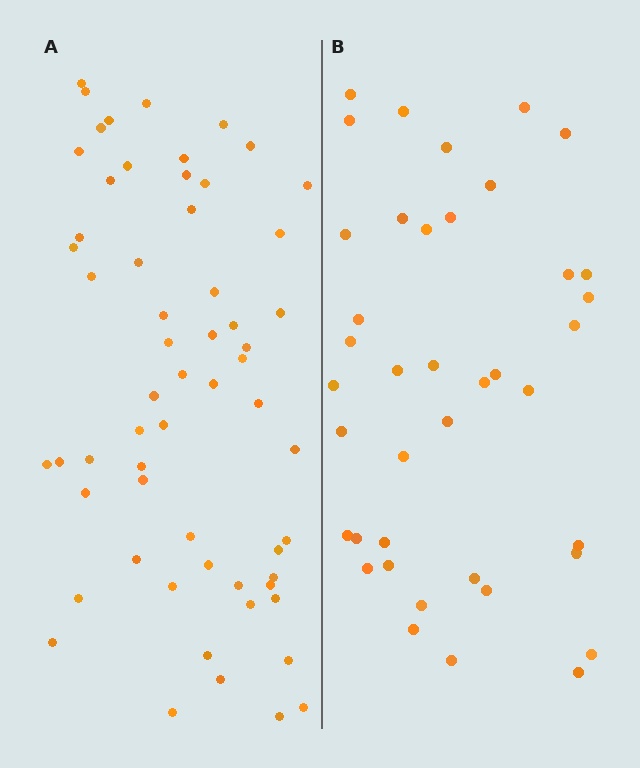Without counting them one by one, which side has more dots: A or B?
Region A (the left region) has more dots.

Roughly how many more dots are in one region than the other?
Region A has approximately 20 more dots than region B.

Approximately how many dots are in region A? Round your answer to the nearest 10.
About 60 dots.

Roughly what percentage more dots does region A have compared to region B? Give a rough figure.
About 50% more.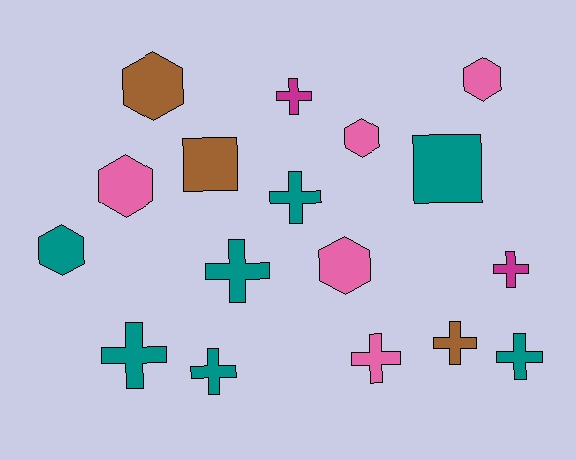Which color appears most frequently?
Teal, with 7 objects.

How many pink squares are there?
There are no pink squares.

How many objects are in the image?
There are 17 objects.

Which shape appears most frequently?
Cross, with 9 objects.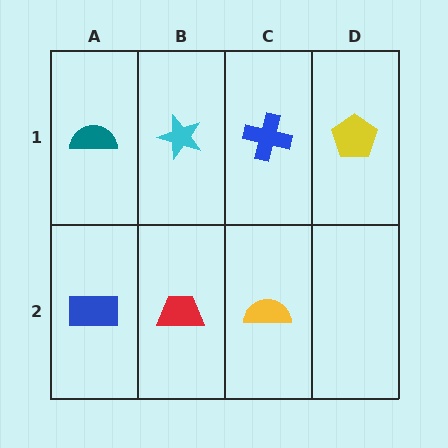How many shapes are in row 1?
4 shapes.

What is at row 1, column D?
A yellow pentagon.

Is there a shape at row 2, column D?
No, that cell is empty.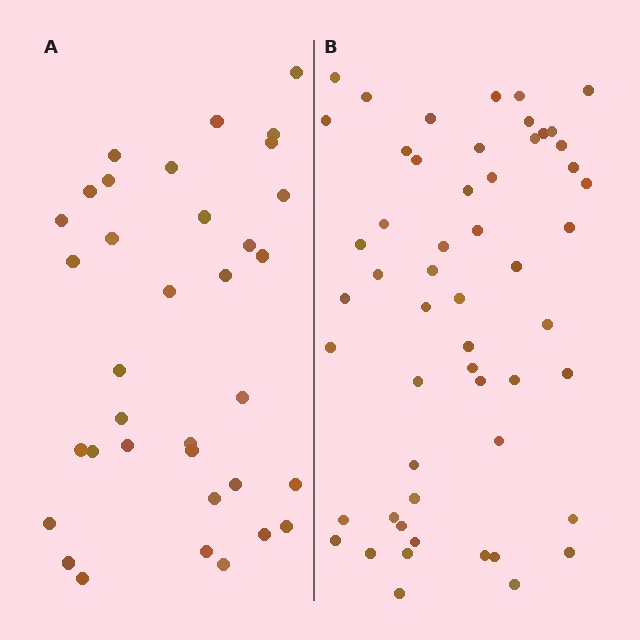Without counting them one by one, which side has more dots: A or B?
Region B (the right region) has more dots.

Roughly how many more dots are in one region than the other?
Region B has approximately 20 more dots than region A.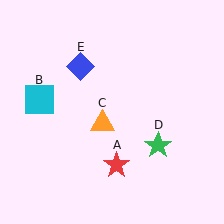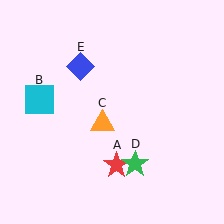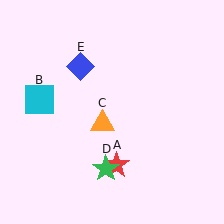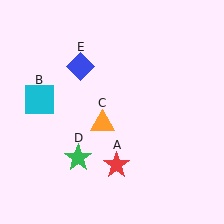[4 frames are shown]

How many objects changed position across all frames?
1 object changed position: green star (object D).